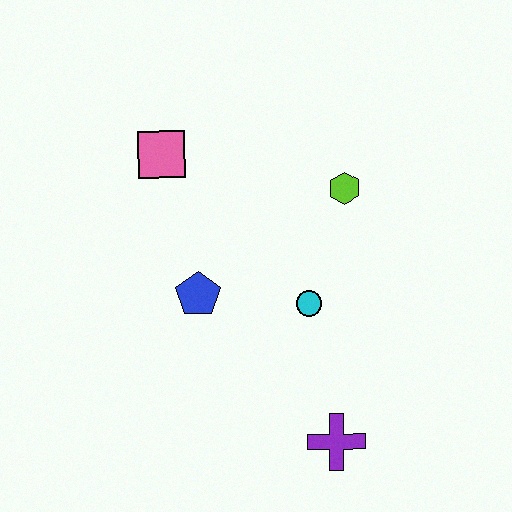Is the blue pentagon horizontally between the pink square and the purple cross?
Yes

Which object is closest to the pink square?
The blue pentagon is closest to the pink square.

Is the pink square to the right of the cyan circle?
No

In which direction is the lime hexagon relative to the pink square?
The lime hexagon is to the right of the pink square.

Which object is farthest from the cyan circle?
The pink square is farthest from the cyan circle.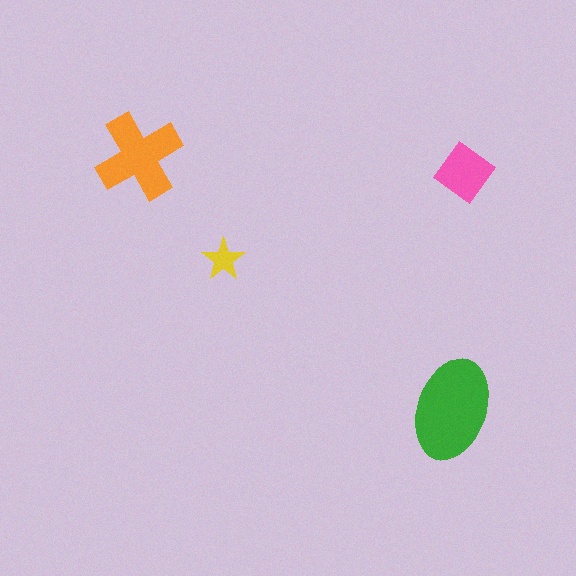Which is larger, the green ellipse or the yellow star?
The green ellipse.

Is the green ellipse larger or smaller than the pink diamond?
Larger.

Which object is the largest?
The green ellipse.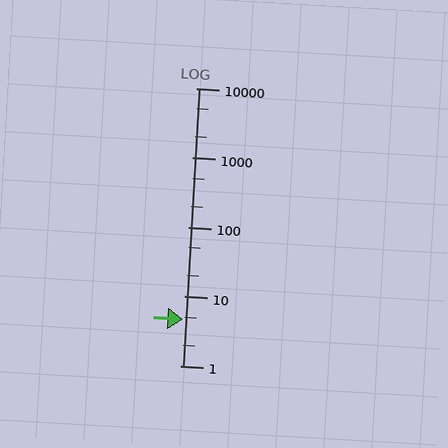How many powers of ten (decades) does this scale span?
The scale spans 4 decades, from 1 to 10000.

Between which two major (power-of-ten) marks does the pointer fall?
The pointer is between 1 and 10.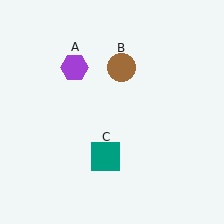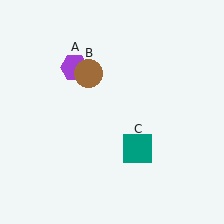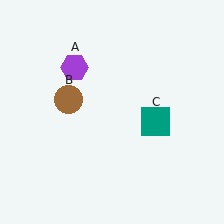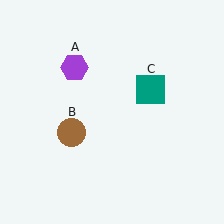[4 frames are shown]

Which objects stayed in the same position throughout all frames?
Purple hexagon (object A) remained stationary.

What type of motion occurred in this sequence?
The brown circle (object B), teal square (object C) rotated counterclockwise around the center of the scene.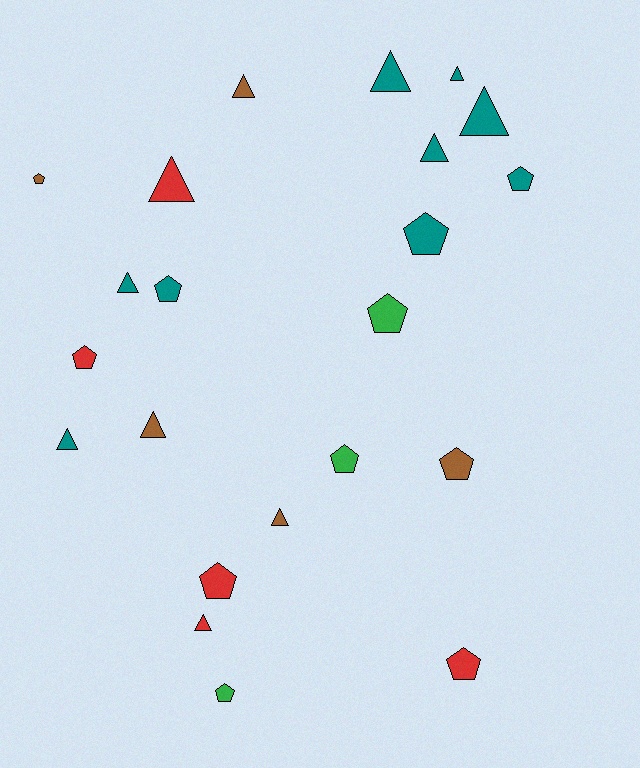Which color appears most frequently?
Teal, with 9 objects.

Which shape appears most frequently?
Pentagon, with 11 objects.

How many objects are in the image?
There are 22 objects.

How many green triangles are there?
There are no green triangles.